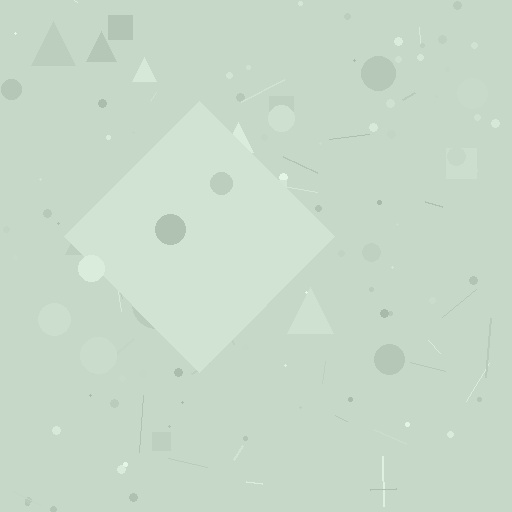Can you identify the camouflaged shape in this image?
The camouflaged shape is a diamond.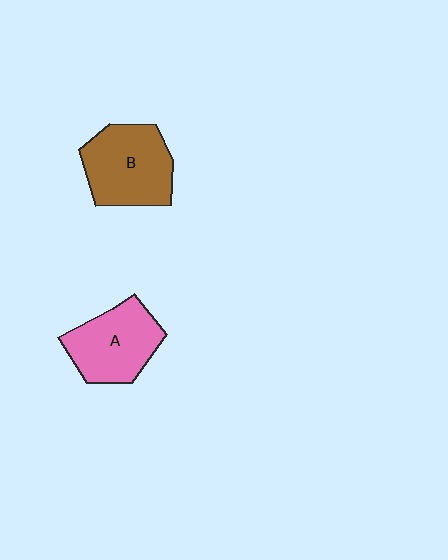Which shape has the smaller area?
Shape A (pink).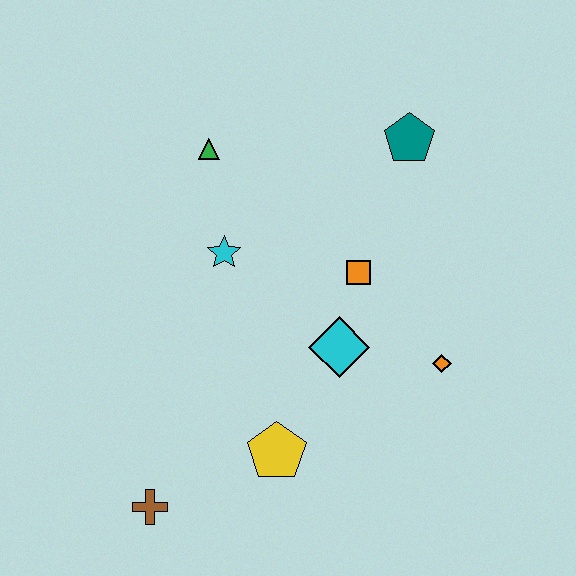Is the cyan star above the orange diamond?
Yes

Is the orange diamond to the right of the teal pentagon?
Yes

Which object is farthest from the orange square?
The brown cross is farthest from the orange square.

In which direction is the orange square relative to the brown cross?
The orange square is above the brown cross.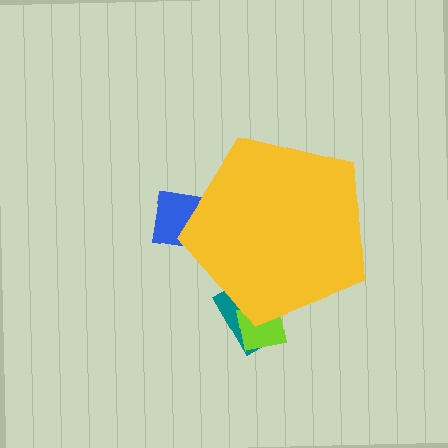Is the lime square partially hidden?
Yes, the lime square is partially hidden behind the yellow pentagon.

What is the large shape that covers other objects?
A yellow pentagon.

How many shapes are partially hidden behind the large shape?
3 shapes are partially hidden.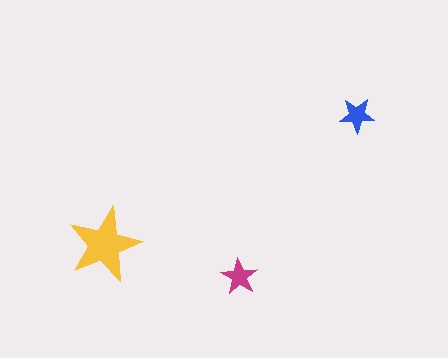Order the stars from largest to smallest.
the yellow one, the magenta one, the blue one.